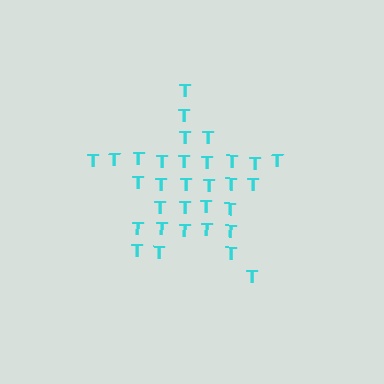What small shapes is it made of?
It is made of small letter T's.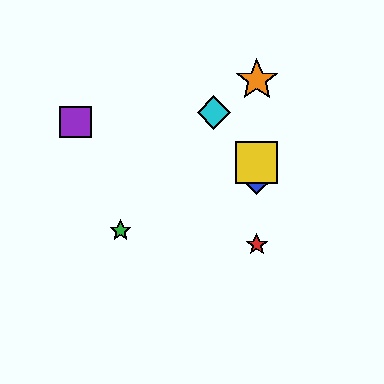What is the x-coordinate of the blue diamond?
The blue diamond is at x≈257.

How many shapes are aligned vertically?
4 shapes (the red star, the blue diamond, the yellow square, the orange star) are aligned vertically.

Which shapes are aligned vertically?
The red star, the blue diamond, the yellow square, the orange star are aligned vertically.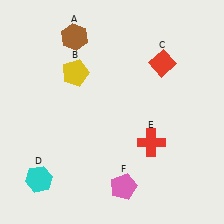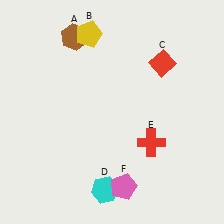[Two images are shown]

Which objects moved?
The objects that moved are: the yellow pentagon (B), the cyan hexagon (D).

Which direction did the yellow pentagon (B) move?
The yellow pentagon (B) moved up.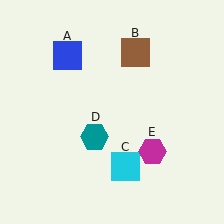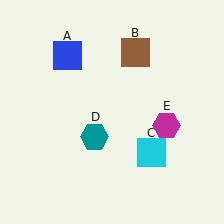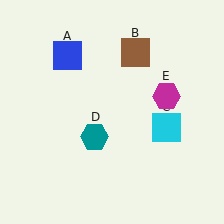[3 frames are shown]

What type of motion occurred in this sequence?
The cyan square (object C), magenta hexagon (object E) rotated counterclockwise around the center of the scene.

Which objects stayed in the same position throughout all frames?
Blue square (object A) and brown square (object B) and teal hexagon (object D) remained stationary.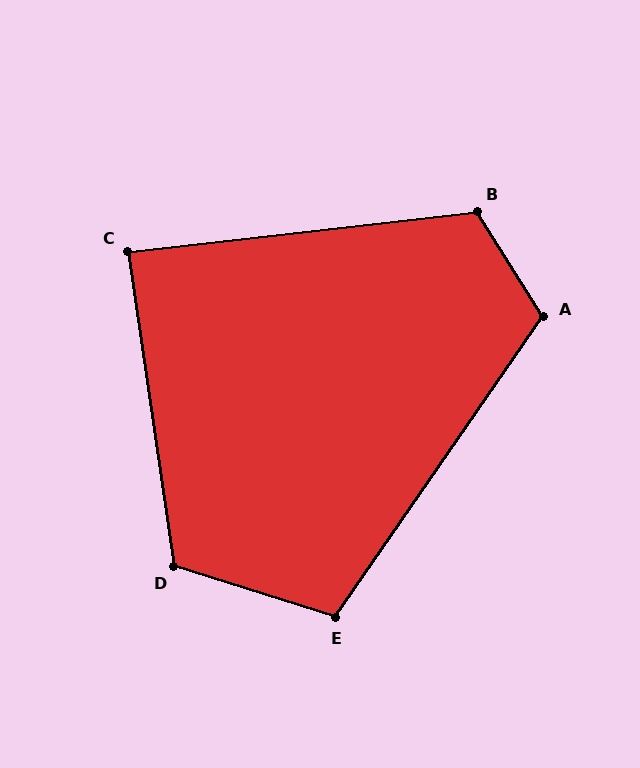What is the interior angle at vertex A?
Approximately 113 degrees (obtuse).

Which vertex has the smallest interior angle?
C, at approximately 88 degrees.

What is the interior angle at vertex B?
Approximately 116 degrees (obtuse).